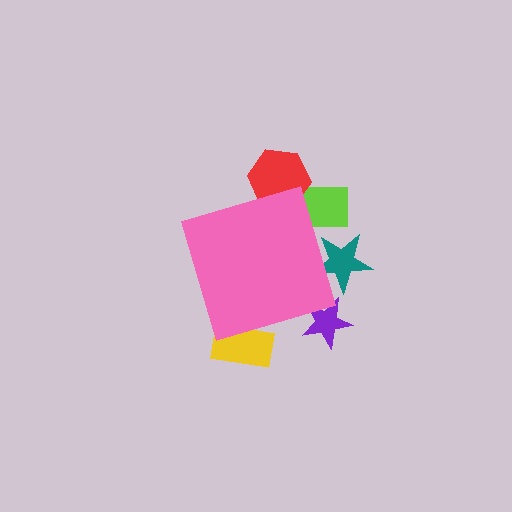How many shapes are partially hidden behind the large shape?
5 shapes are partially hidden.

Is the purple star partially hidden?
Yes, the purple star is partially hidden behind the pink diamond.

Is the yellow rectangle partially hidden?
Yes, the yellow rectangle is partially hidden behind the pink diamond.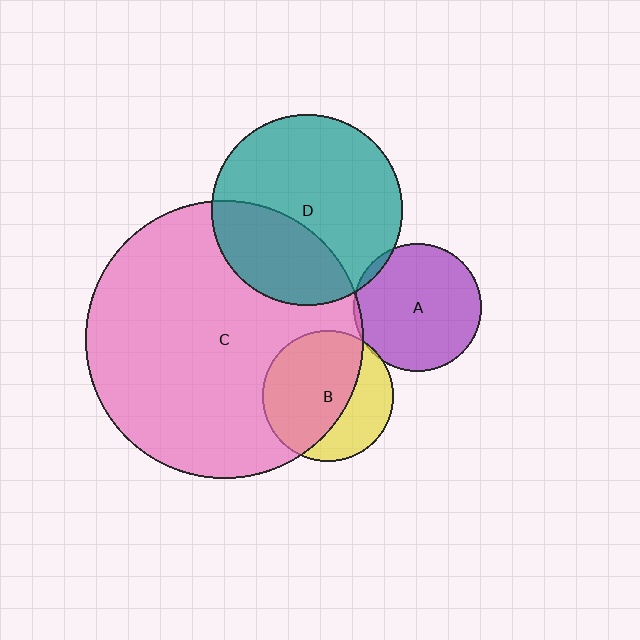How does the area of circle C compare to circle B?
Approximately 4.5 times.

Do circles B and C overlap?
Yes.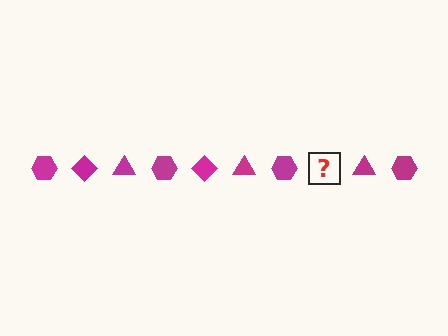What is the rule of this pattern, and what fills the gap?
The rule is that the pattern cycles through hexagon, diamond, triangle shapes in magenta. The gap should be filled with a magenta diamond.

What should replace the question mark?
The question mark should be replaced with a magenta diamond.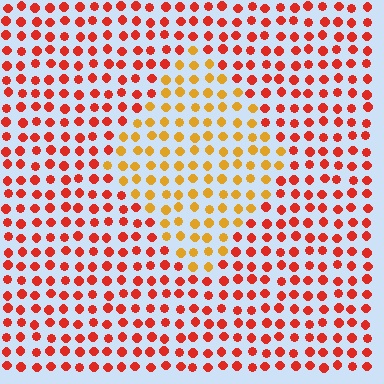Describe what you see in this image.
The image is filled with small red elements in a uniform arrangement. A diamond-shaped region is visible where the elements are tinted to a slightly different hue, forming a subtle color boundary.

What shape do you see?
I see a diamond.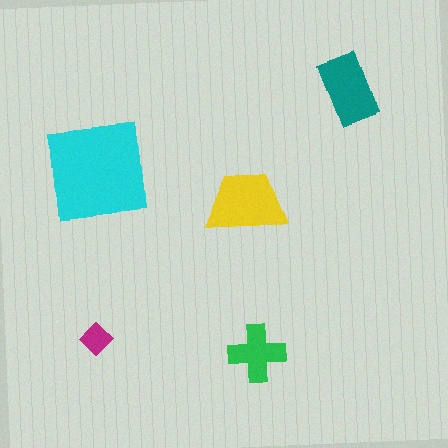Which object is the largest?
The cyan square.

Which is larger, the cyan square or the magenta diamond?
The cyan square.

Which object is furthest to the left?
The magenta diamond is leftmost.